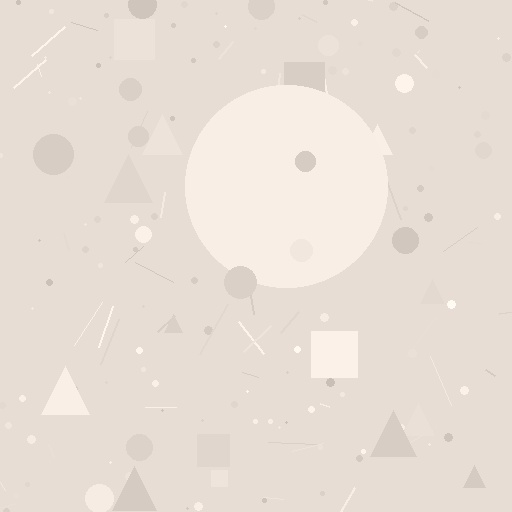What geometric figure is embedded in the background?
A circle is embedded in the background.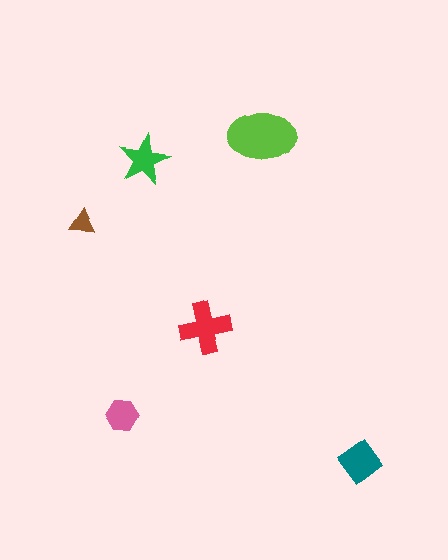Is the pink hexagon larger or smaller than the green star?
Smaller.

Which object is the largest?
The lime ellipse.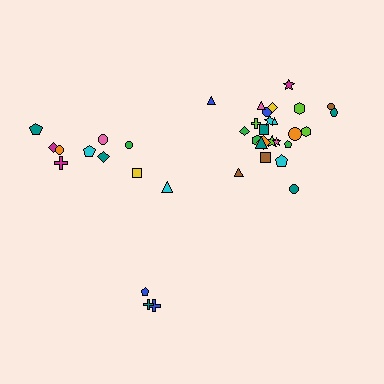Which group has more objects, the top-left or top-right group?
The top-right group.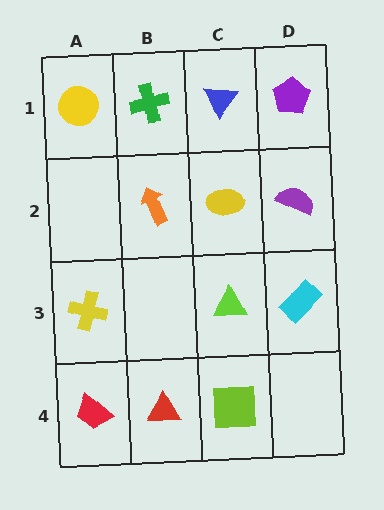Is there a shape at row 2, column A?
No, that cell is empty.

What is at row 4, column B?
A red triangle.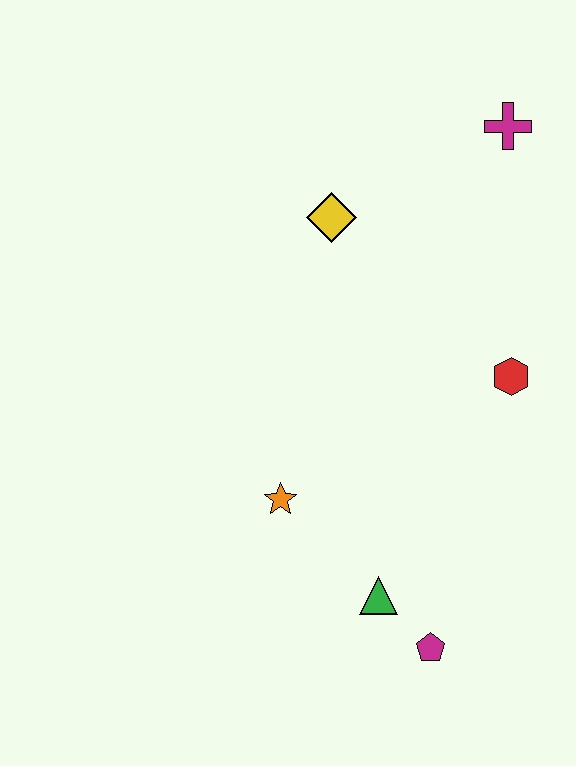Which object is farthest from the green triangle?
The magenta cross is farthest from the green triangle.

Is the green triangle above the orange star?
No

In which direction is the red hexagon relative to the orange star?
The red hexagon is to the right of the orange star.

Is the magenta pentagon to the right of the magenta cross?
No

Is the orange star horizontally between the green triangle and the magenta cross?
No